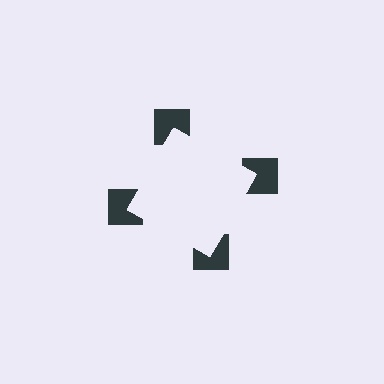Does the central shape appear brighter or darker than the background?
It typically appears slightly brighter than the background, even though no actual brightness change is drawn.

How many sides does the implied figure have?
4 sides.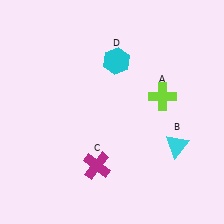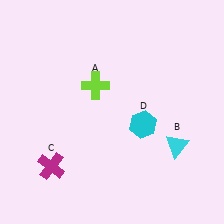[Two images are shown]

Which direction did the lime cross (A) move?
The lime cross (A) moved left.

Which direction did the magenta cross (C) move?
The magenta cross (C) moved left.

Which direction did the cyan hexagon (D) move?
The cyan hexagon (D) moved down.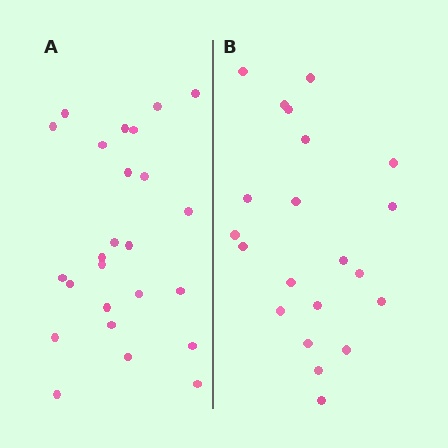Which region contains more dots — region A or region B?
Region A (the left region) has more dots.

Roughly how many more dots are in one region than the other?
Region A has about 4 more dots than region B.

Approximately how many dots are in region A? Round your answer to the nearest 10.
About 20 dots. (The exact count is 25, which rounds to 20.)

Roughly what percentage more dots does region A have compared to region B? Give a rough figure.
About 20% more.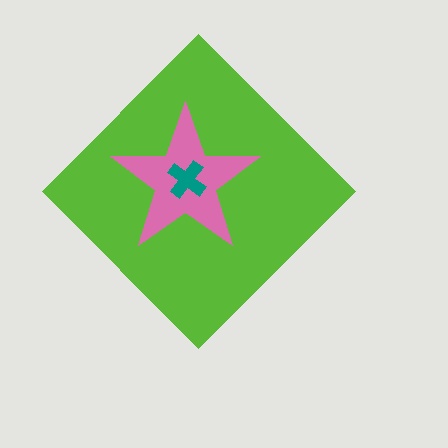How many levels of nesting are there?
3.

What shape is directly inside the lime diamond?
The pink star.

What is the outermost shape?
The lime diamond.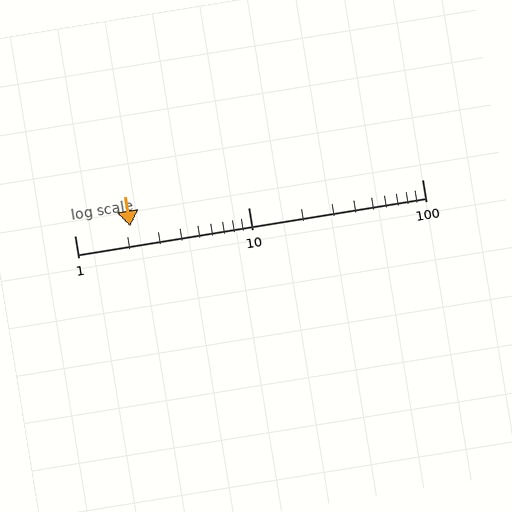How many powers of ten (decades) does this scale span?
The scale spans 2 decades, from 1 to 100.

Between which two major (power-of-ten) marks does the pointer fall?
The pointer is between 1 and 10.